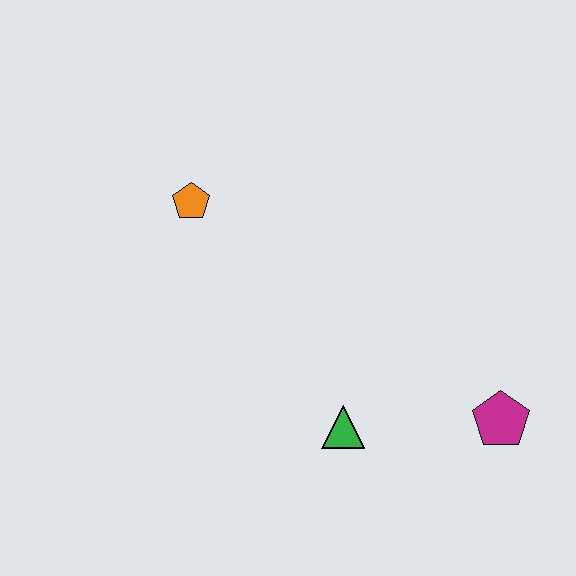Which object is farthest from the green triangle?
The orange pentagon is farthest from the green triangle.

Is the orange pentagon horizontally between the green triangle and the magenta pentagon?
No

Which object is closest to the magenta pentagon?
The green triangle is closest to the magenta pentagon.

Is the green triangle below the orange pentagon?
Yes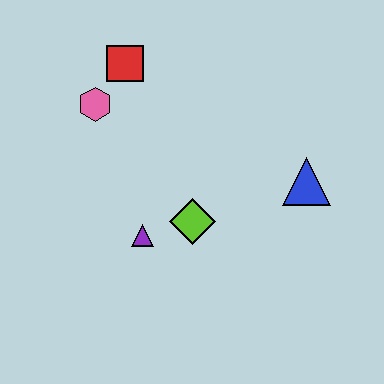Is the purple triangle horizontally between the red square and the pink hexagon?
No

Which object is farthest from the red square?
The blue triangle is farthest from the red square.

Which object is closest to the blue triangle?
The lime diamond is closest to the blue triangle.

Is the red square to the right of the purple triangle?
No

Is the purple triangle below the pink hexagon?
Yes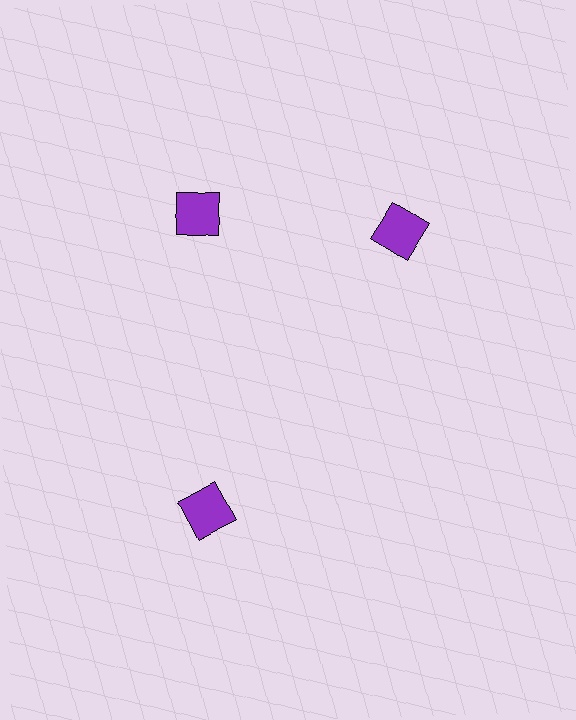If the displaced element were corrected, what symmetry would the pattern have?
It would have 3-fold rotational symmetry — the pattern would map onto itself every 120 degrees.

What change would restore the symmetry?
The symmetry would be restored by rotating it back into even spacing with its neighbors so that all 3 squares sit at equal angles and equal distance from the center.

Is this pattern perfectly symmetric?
No. The 3 purple squares are arranged in a ring, but one element near the 3 o'clock position is rotated out of alignment along the ring, breaking the 3-fold rotational symmetry.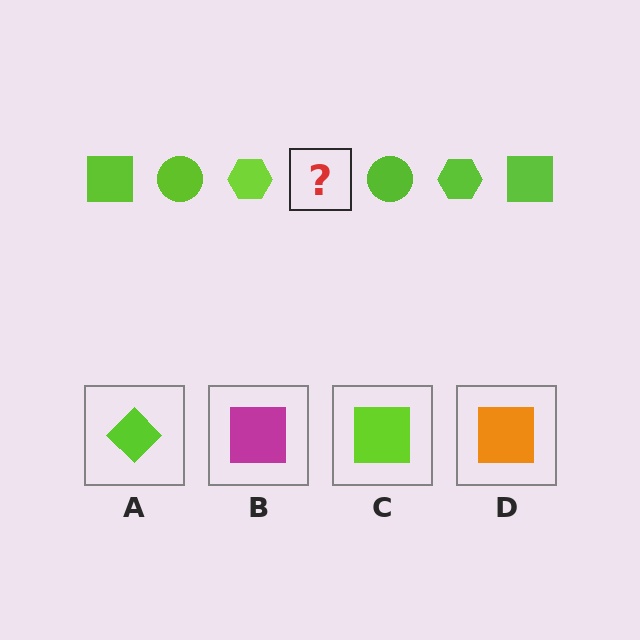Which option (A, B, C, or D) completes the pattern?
C.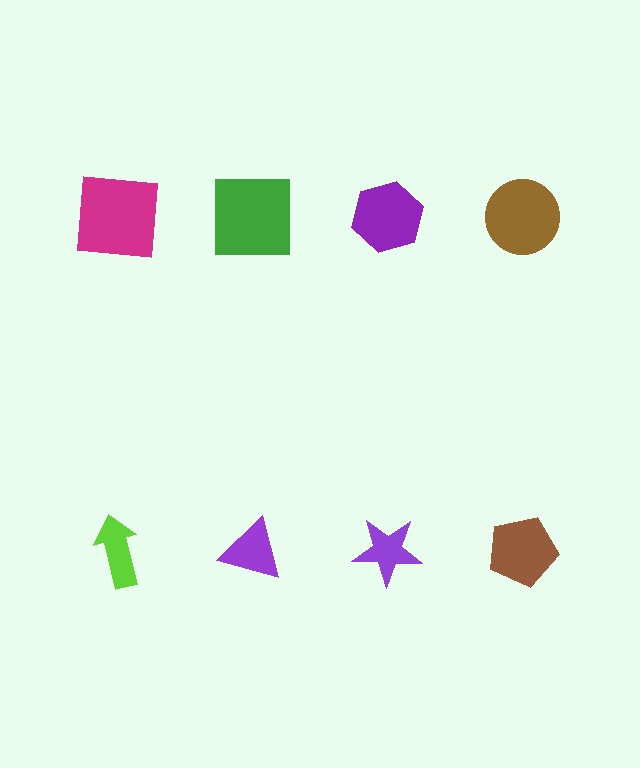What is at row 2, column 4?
A brown pentagon.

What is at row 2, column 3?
A purple star.